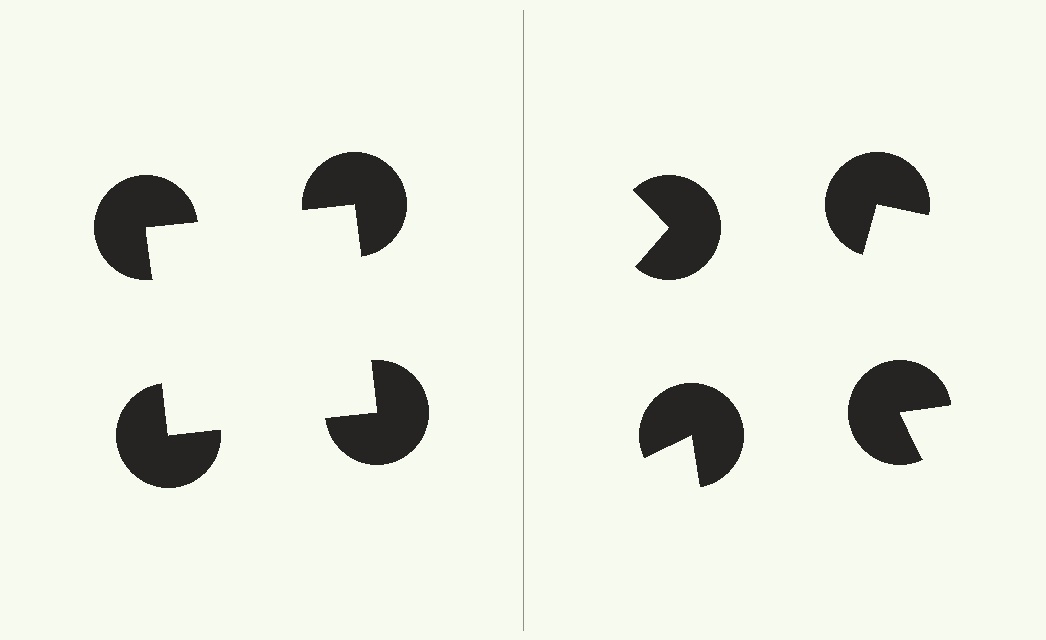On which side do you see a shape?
An illusory square appears on the left side. On the right side the wedge cuts are rotated, so no coherent shape forms.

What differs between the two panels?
The pac-man discs are positioned identically on both sides; only the wedge orientations differ. On the left they align to a square; on the right they are misaligned.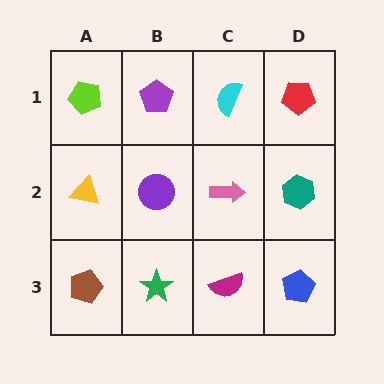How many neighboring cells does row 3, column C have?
3.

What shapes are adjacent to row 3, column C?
A pink arrow (row 2, column C), a green star (row 3, column B), a blue pentagon (row 3, column D).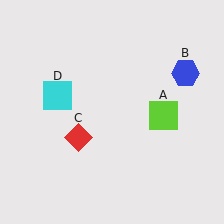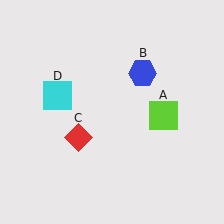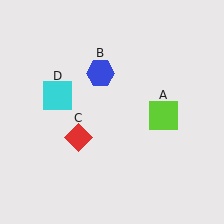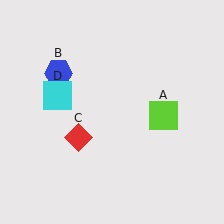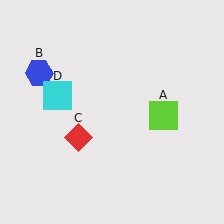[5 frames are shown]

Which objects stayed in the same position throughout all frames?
Lime square (object A) and red diamond (object C) and cyan square (object D) remained stationary.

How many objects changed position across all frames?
1 object changed position: blue hexagon (object B).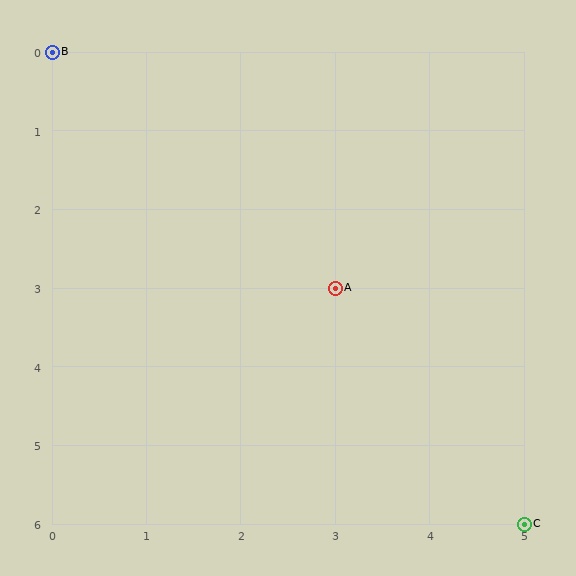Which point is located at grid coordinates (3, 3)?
Point A is at (3, 3).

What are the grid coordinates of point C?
Point C is at grid coordinates (5, 6).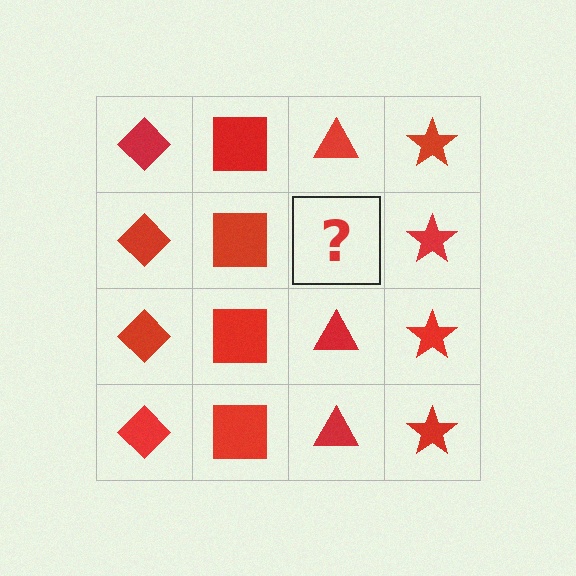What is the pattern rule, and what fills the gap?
The rule is that each column has a consistent shape. The gap should be filled with a red triangle.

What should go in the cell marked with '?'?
The missing cell should contain a red triangle.